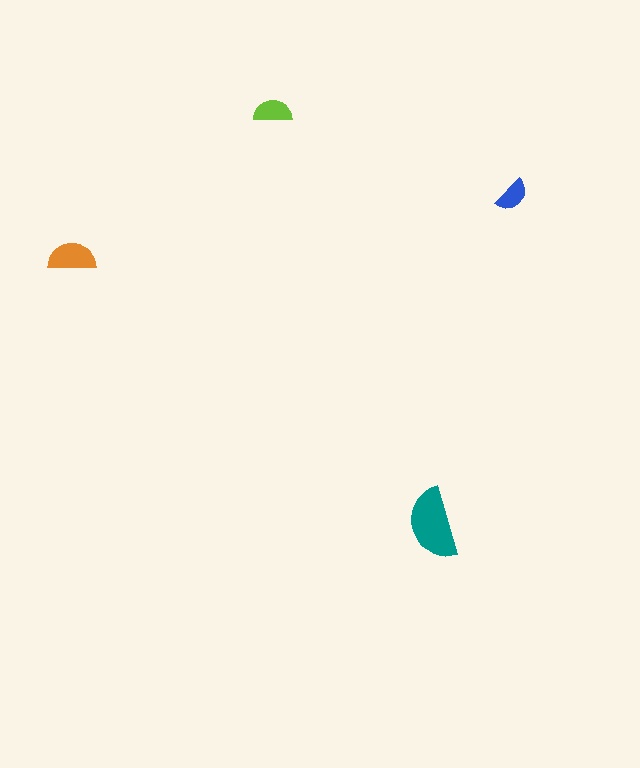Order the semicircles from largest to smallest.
the teal one, the orange one, the lime one, the blue one.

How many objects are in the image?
There are 4 objects in the image.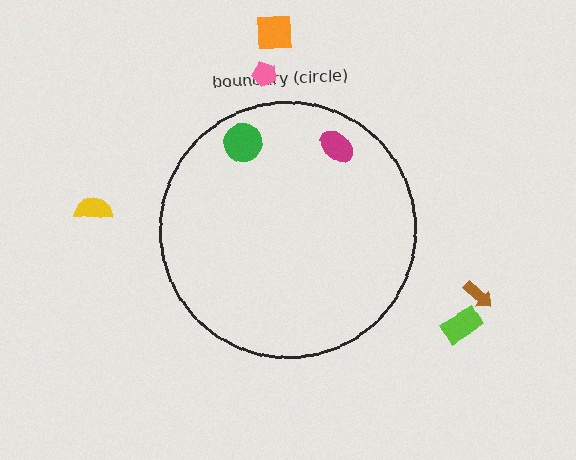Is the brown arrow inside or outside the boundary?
Outside.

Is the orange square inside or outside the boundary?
Outside.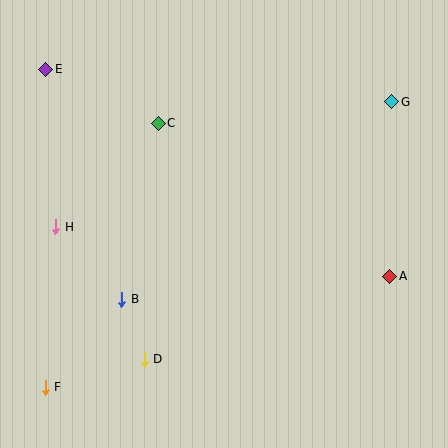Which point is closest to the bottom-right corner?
Point A is closest to the bottom-right corner.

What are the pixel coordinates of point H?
Point H is at (56, 227).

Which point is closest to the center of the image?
Point C at (158, 123) is closest to the center.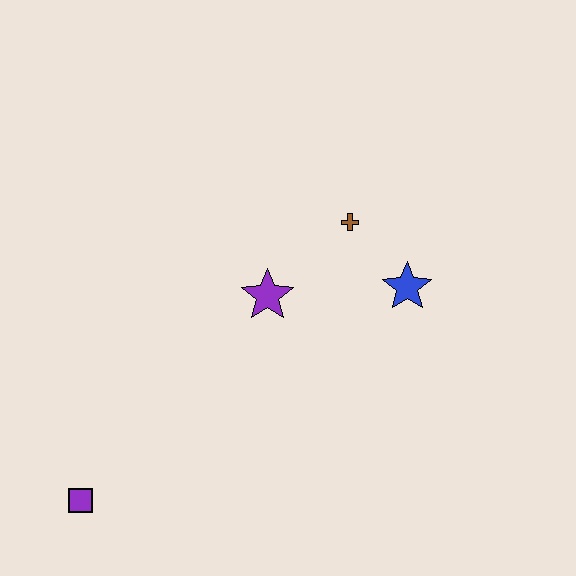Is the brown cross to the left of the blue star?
Yes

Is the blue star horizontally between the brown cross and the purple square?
No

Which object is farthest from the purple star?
The purple square is farthest from the purple star.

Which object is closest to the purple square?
The purple star is closest to the purple square.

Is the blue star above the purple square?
Yes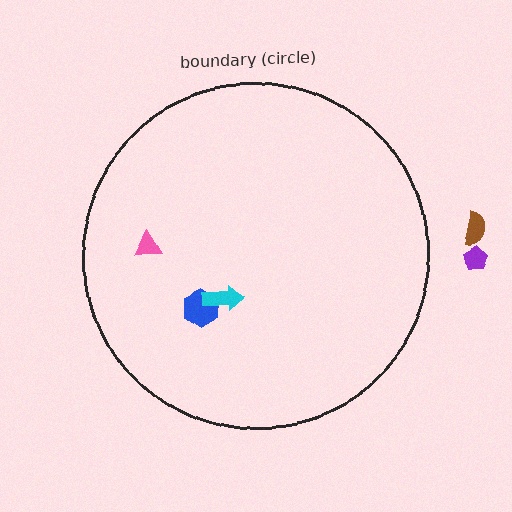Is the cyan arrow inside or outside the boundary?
Inside.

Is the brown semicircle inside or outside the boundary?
Outside.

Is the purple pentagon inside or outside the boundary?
Outside.